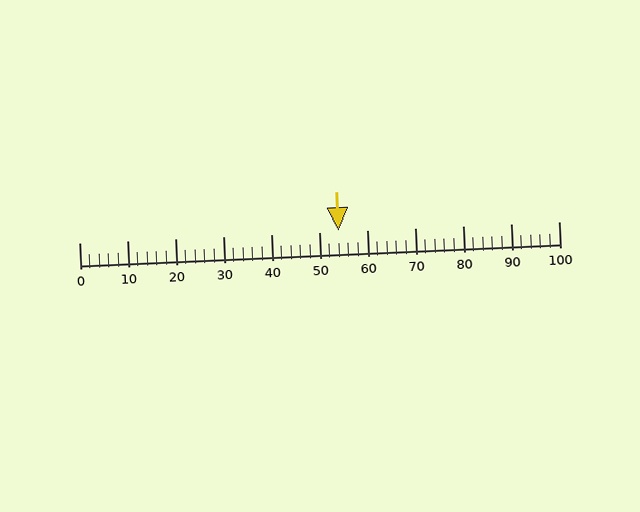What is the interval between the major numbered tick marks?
The major tick marks are spaced 10 units apart.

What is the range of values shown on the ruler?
The ruler shows values from 0 to 100.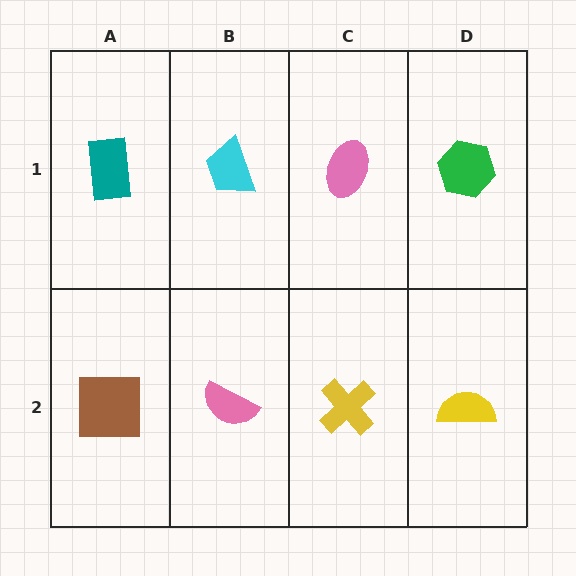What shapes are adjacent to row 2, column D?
A green hexagon (row 1, column D), a yellow cross (row 2, column C).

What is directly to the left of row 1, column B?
A teal rectangle.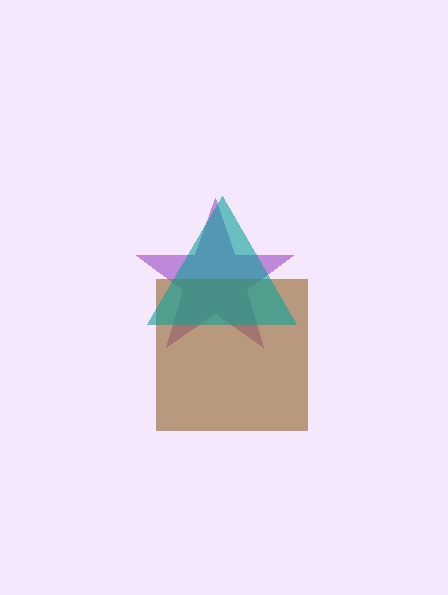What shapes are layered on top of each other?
The layered shapes are: a purple star, a brown square, a teal triangle.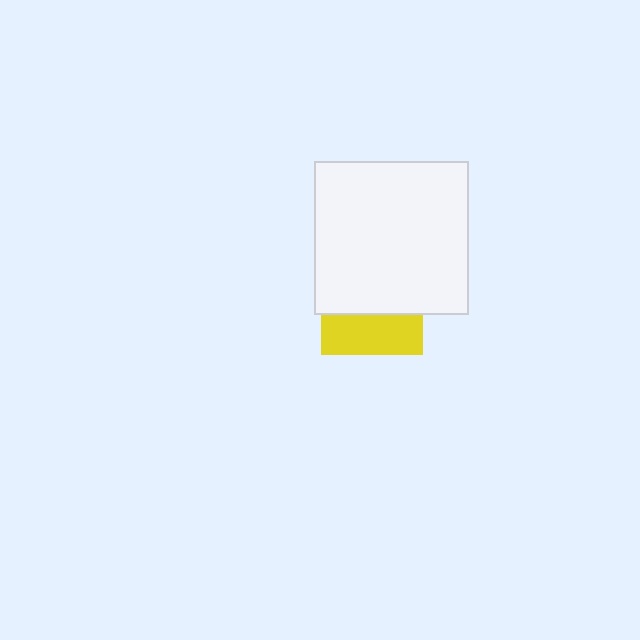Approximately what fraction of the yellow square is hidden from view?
Roughly 61% of the yellow square is hidden behind the white square.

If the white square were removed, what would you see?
You would see the complete yellow square.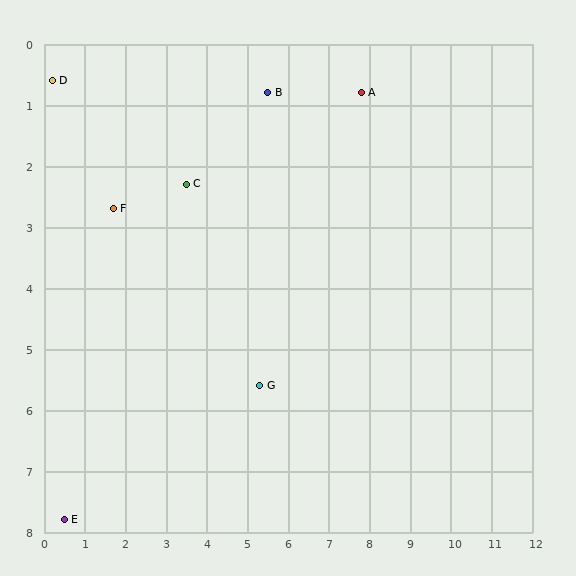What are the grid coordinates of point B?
Point B is at approximately (5.5, 0.8).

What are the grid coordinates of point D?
Point D is at approximately (0.2, 0.6).